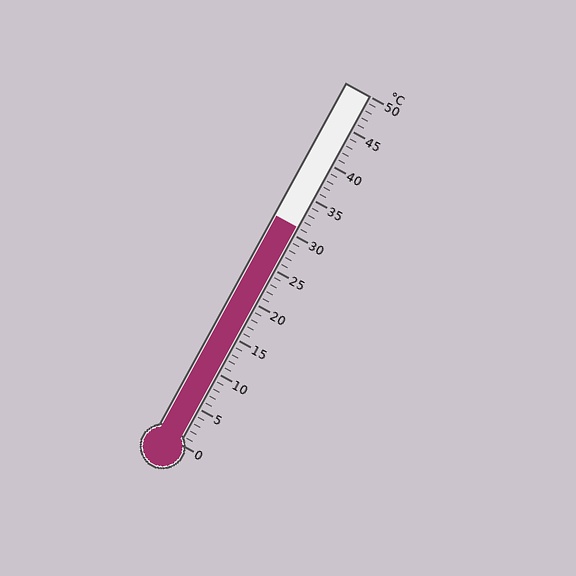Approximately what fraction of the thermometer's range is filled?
The thermometer is filled to approximately 60% of its range.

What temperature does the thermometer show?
The thermometer shows approximately 31°C.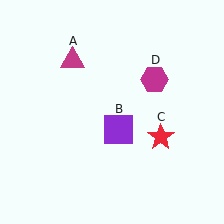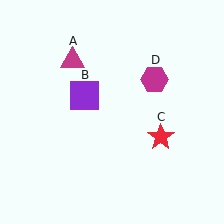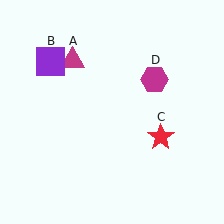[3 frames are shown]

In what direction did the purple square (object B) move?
The purple square (object B) moved up and to the left.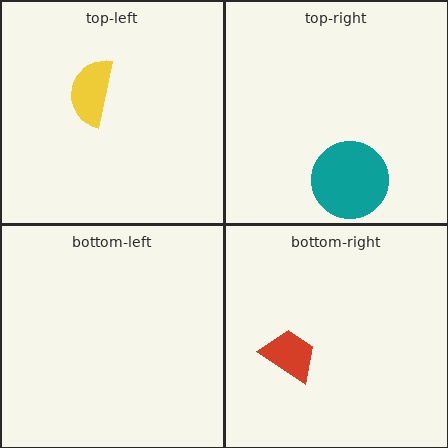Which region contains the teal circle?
The top-right region.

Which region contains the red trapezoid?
The bottom-right region.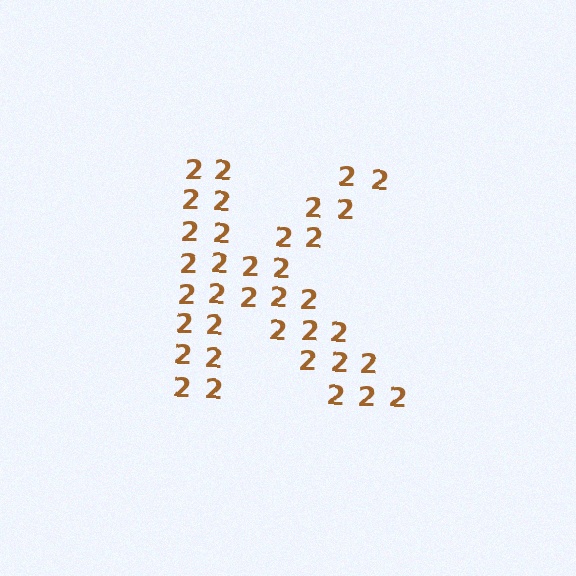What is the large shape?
The large shape is the letter K.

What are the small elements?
The small elements are digit 2's.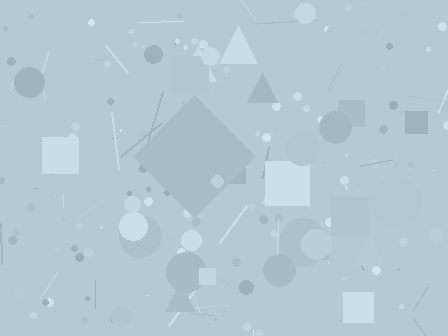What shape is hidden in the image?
A diamond is hidden in the image.